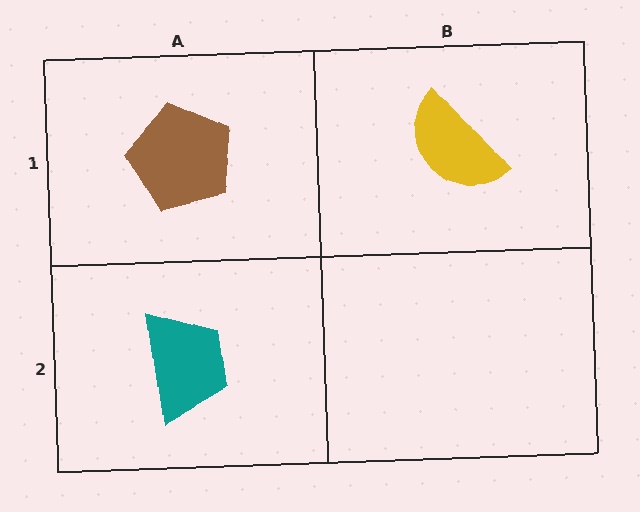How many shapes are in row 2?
1 shape.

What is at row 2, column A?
A teal trapezoid.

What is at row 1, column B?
A yellow semicircle.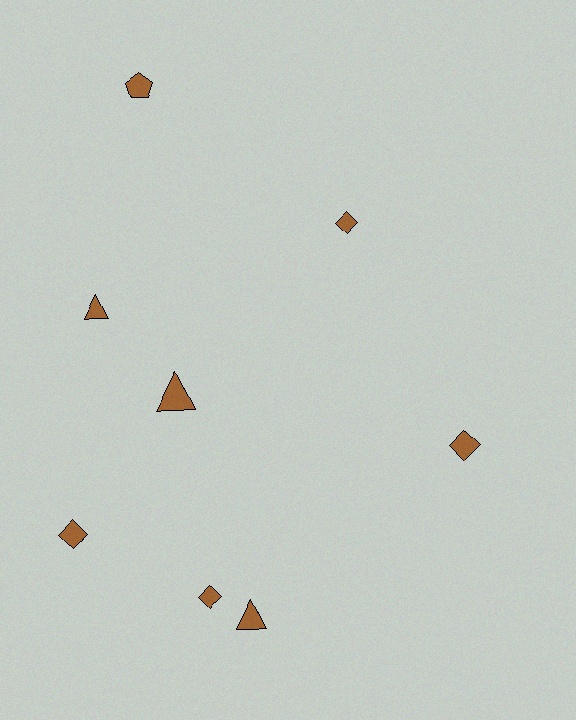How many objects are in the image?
There are 8 objects.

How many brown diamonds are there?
There are 4 brown diamonds.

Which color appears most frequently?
Brown, with 8 objects.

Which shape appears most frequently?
Diamond, with 4 objects.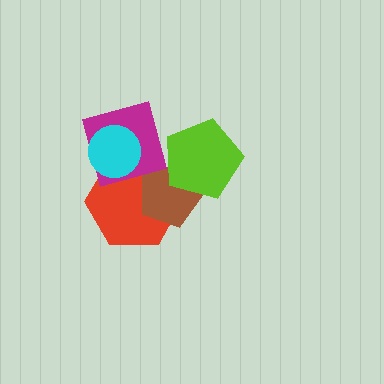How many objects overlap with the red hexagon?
4 objects overlap with the red hexagon.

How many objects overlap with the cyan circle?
2 objects overlap with the cyan circle.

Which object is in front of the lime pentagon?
The magenta diamond is in front of the lime pentagon.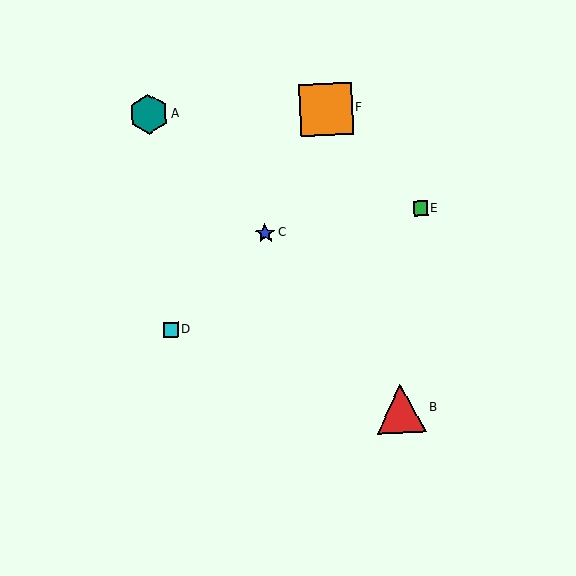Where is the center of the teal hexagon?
The center of the teal hexagon is at (149, 114).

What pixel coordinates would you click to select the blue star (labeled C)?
Click at (265, 233) to select the blue star C.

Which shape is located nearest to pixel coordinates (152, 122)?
The teal hexagon (labeled A) at (149, 114) is nearest to that location.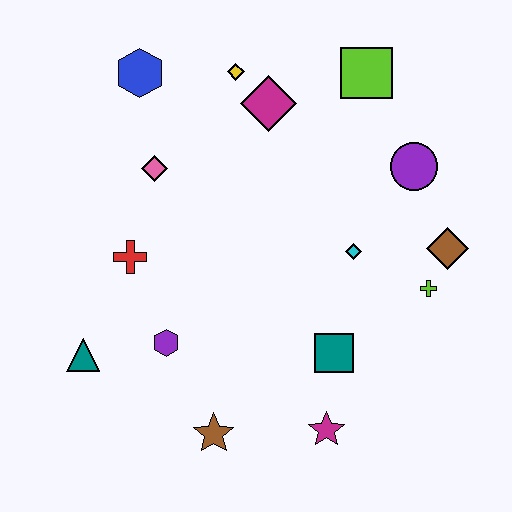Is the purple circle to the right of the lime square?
Yes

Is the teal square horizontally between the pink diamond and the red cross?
No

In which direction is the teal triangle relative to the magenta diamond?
The teal triangle is below the magenta diamond.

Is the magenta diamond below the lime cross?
No